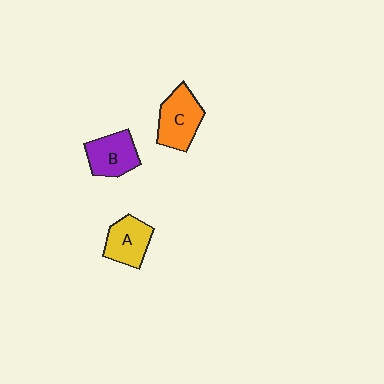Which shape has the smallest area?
Shape A (yellow).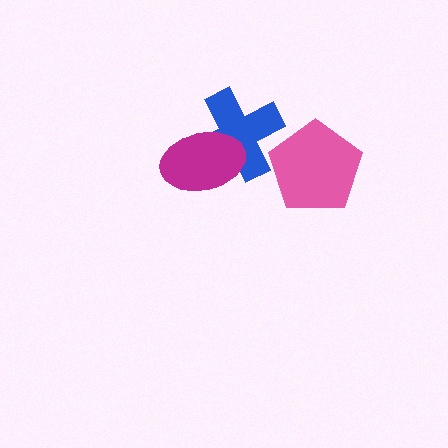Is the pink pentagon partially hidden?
No, no other shape covers it.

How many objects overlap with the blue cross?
2 objects overlap with the blue cross.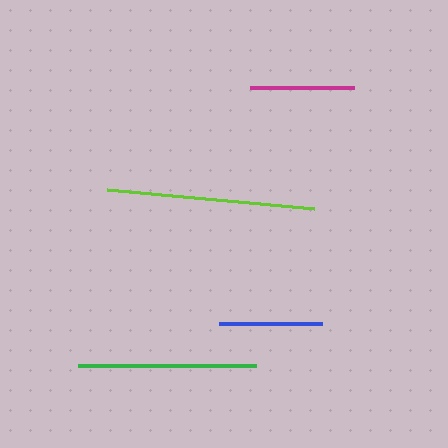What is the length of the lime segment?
The lime segment is approximately 208 pixels long.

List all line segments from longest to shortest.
From longest to shortest: lime, green, magenta, blue.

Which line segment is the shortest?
The blue line is the shortest at approximately 104 pixels.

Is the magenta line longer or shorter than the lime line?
The lime line is longer than the magenta line.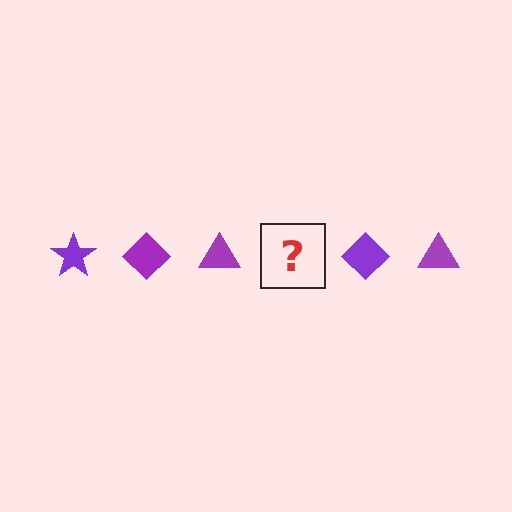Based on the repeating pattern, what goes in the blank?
The blank should be a purple star.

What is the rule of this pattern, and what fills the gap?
The rule is that the pattern cycles through star, diamond, triangle shapes in purple. The gap should be filled with a purple star.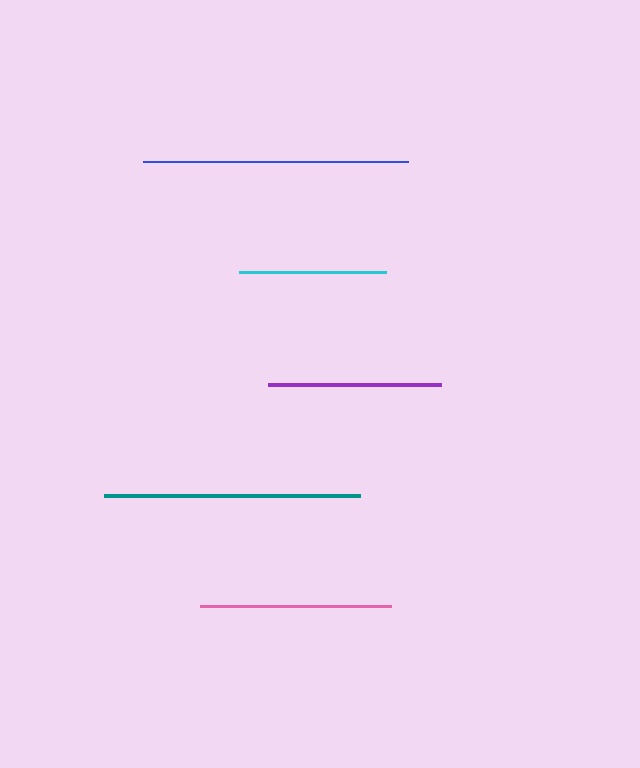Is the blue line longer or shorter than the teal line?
The blue line is longer than the teal line.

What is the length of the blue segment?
The blue segment is approximately 265 pixels long.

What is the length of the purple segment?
The purple segment is approximately 173 pixels long.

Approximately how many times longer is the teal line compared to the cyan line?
The teal line is approximately 1.7 times the length of the cyan line.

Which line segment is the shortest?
The cyan line is the shortest at approximately 147 pixels.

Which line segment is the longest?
The blue line is the longest at approximately 265 pixels.